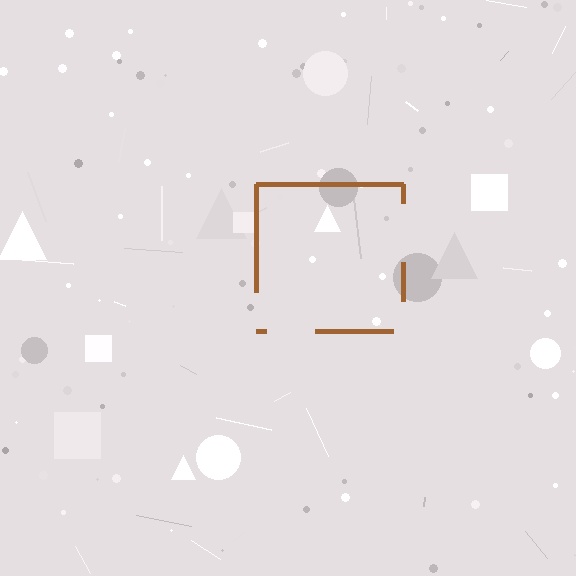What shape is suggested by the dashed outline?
The dashed outline suggests a square.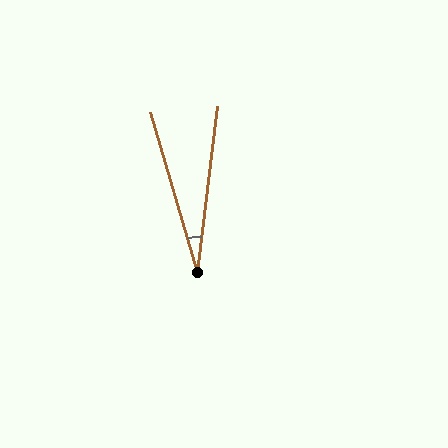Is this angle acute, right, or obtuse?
It is acute.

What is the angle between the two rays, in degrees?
Approximately 23 degrees.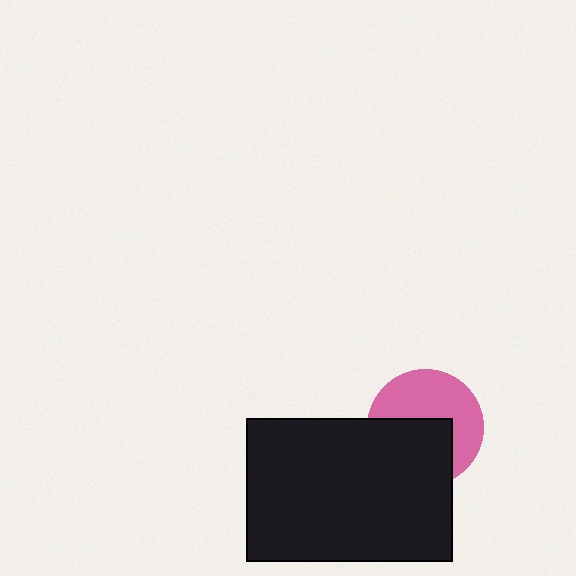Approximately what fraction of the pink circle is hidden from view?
Roughly 48% of the pink circle is hidden behind the black rectangle.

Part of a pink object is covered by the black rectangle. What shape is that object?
It is a circle.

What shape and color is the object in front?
The object in front is a black rectangle.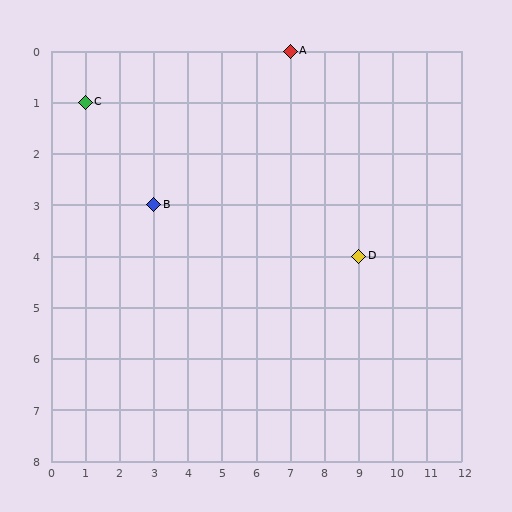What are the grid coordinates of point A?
Point A is at grid coordinates (7, 0).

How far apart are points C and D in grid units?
Points C and D are 8 columns and 3 rows apart (about 8.5 grid units diagonally).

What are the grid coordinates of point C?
Point C is at grid coordinates (1, 1).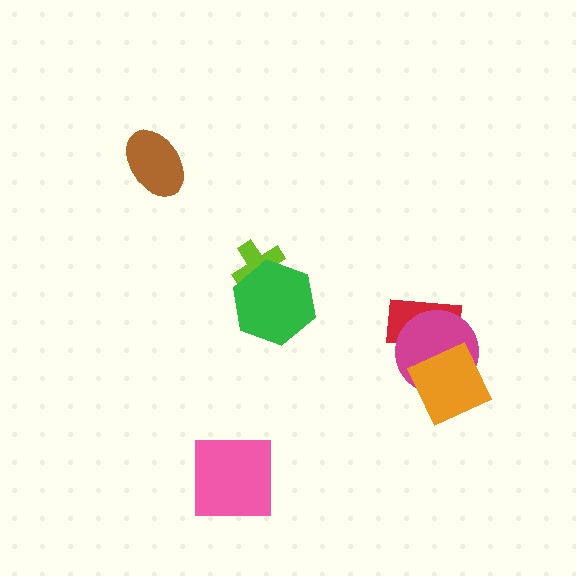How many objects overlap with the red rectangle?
1 object overlaps with the red rectangle.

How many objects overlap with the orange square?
1 object overlaps with the orange square.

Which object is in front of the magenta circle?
The orange square is in front of the magenta circle.